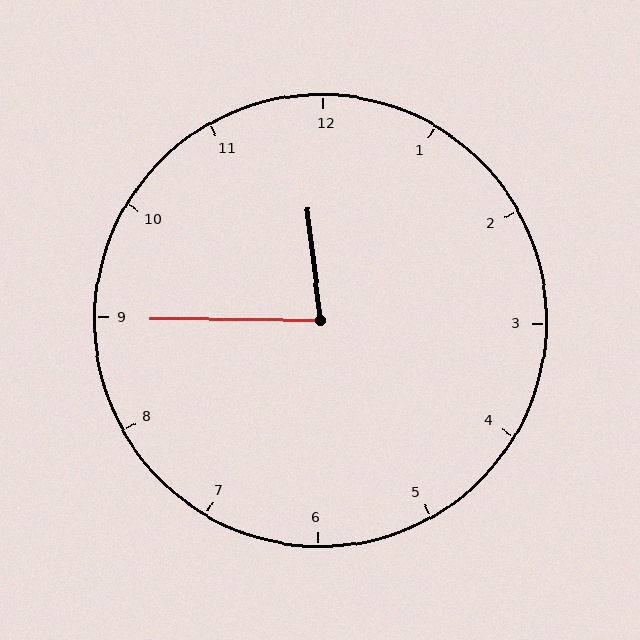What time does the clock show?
11:45.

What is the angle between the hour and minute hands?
Approximately 82 degrees.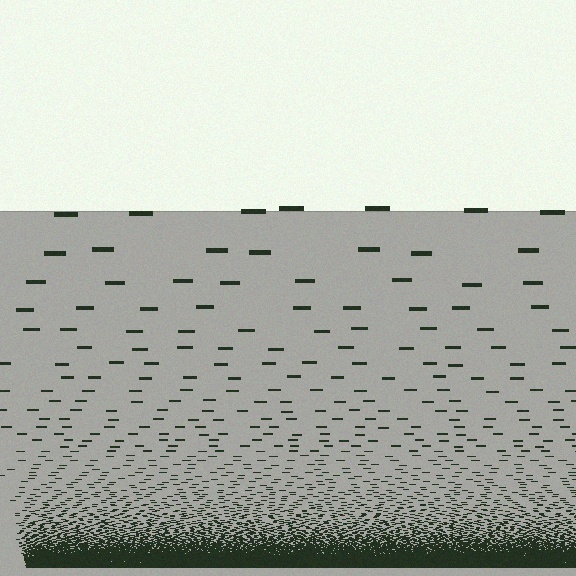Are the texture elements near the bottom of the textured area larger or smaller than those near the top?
Smaller. The gradient is inverted — elements near the bottom are smaller and denser.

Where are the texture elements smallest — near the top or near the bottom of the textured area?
Near the bottom.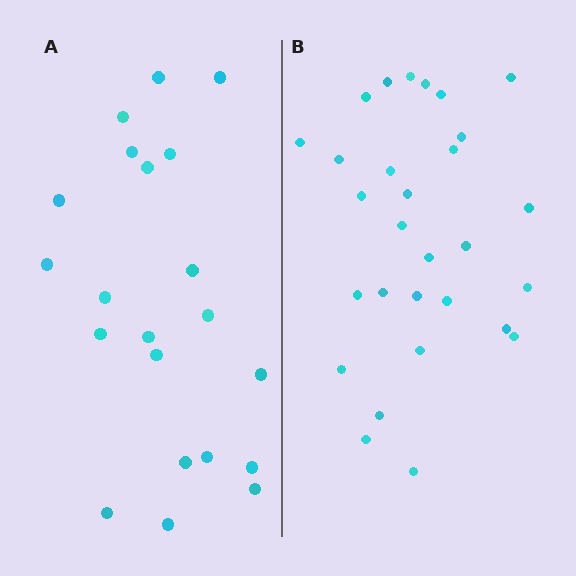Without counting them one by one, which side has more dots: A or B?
Region B (the right region) has more dots.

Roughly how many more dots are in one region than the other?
Region B has roughly 8 or so more dots than region A.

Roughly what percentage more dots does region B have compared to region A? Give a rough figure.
About 40% more.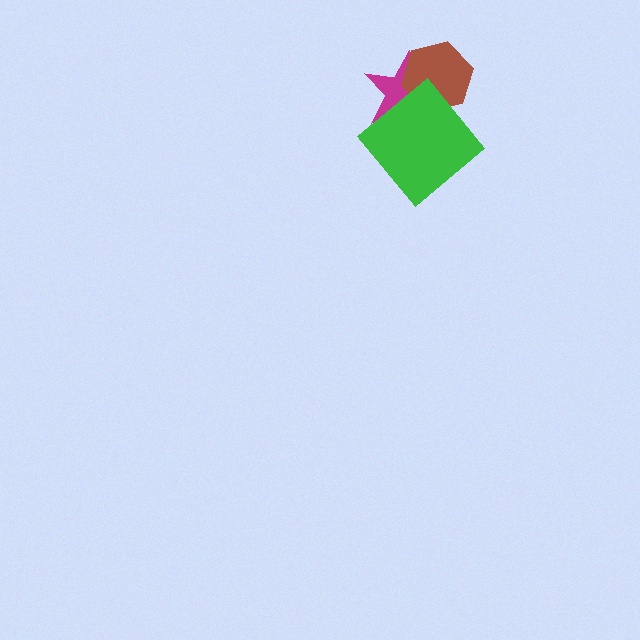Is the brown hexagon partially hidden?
Yes, it is partially covered by another shape.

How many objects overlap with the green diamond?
2 objects overlap with the green diamond.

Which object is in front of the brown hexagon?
The green diamond is in front of the brown hexagon.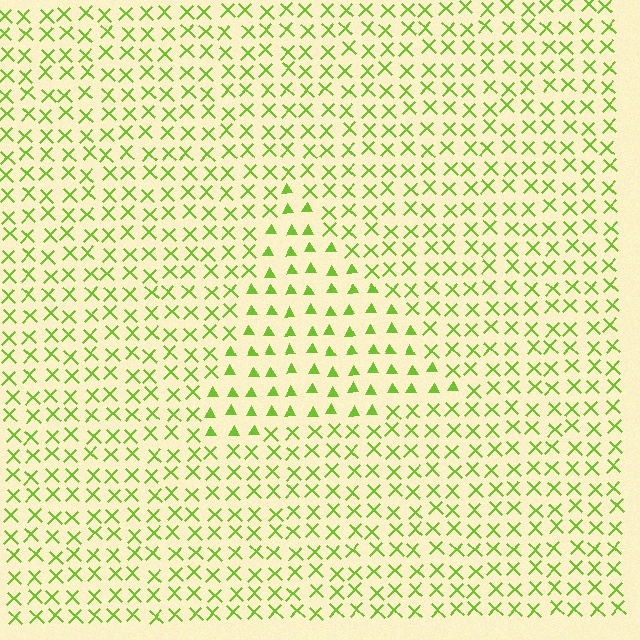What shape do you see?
I see a triangle.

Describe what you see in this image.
The image is filled with small lime elements arranged in a uniform grid. A triangle-shaped region contains triangles, while the surrounding area contains X marks. The boundary is defined purely by the change in element shape.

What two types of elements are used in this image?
The image uses triangles inside the triangle region and X marks outside it.